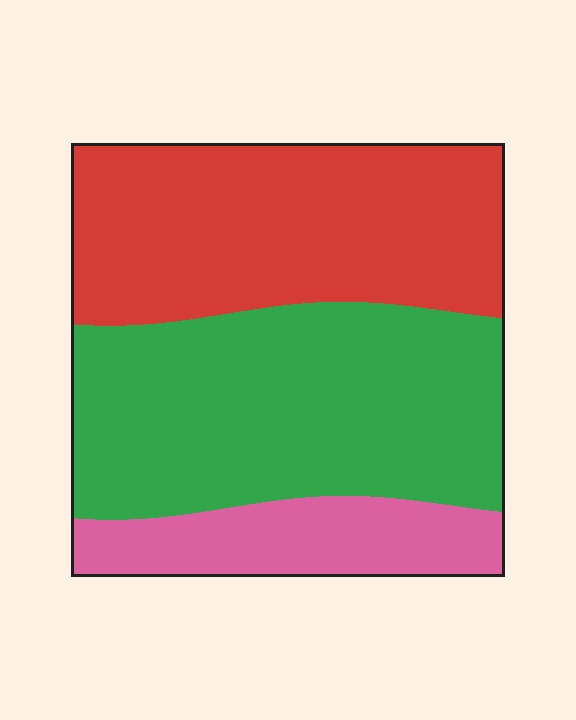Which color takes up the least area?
Pink, at roughly 15%.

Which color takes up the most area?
Green, at roughly 45%.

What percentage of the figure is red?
Red takes up about two fifths (2/5) of the figure.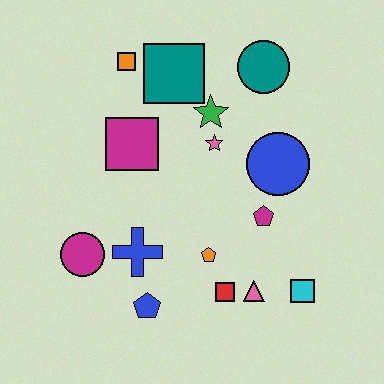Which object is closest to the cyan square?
The pink triangle is closest to the cyan square.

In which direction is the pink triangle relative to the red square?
The pink triangle is to the right of the red square.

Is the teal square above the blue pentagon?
Yes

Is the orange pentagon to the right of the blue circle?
No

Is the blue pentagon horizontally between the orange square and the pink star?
Yes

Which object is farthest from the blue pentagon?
The teal circle is farthest from the blue pentagon.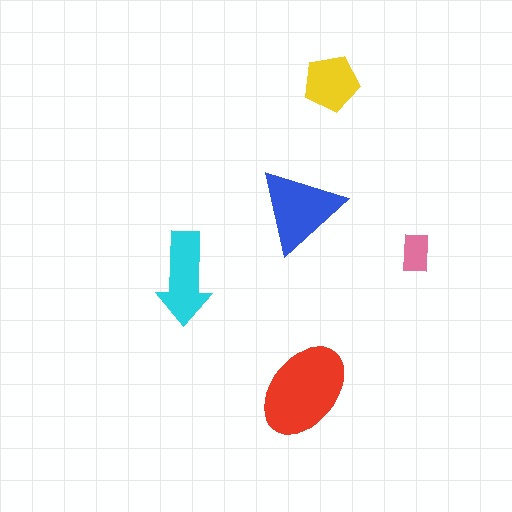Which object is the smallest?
The pink rectangle.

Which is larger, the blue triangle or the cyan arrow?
The blue triangle.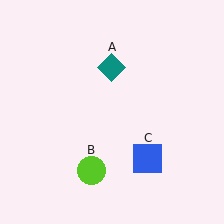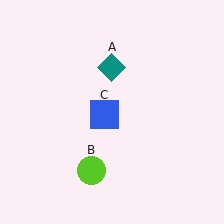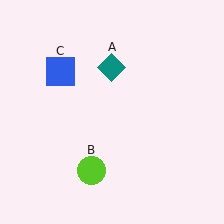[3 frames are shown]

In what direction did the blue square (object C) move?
The blue square (object C) moved up and to the left.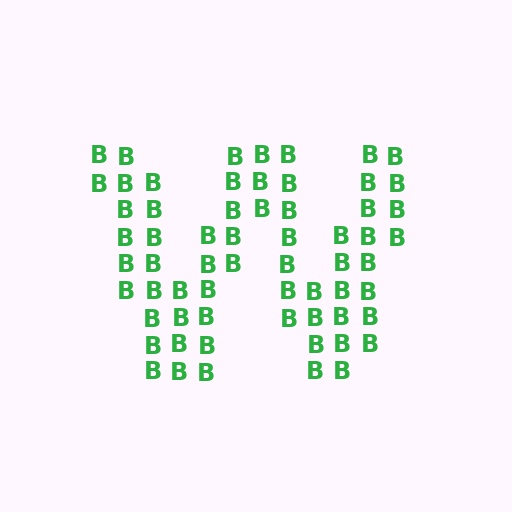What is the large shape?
The large shape is the letter W.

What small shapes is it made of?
It is made of small letter B's.